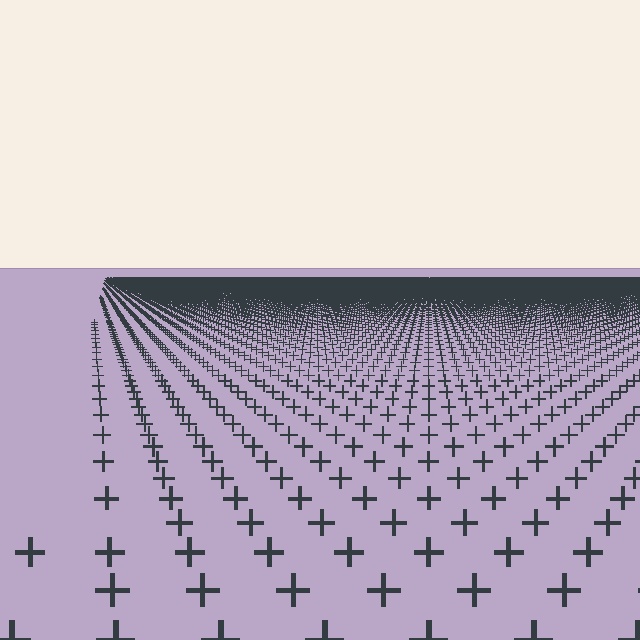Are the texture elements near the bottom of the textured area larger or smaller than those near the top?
Larger. Near the bottom, elements are closer to the viewer and appear at a bigger on-screen size.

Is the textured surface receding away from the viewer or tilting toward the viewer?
The surface is receding away from the viewer. Texture elements get smaller and denser toward the top.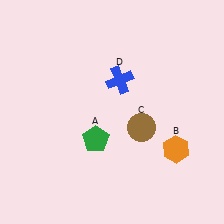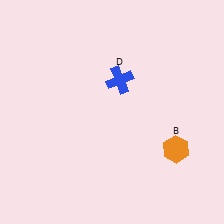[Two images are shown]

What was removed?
The green pentagon (A), the brown circle (C) were removed in Image 2.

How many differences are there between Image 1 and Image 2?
There are 2 differences between the two images.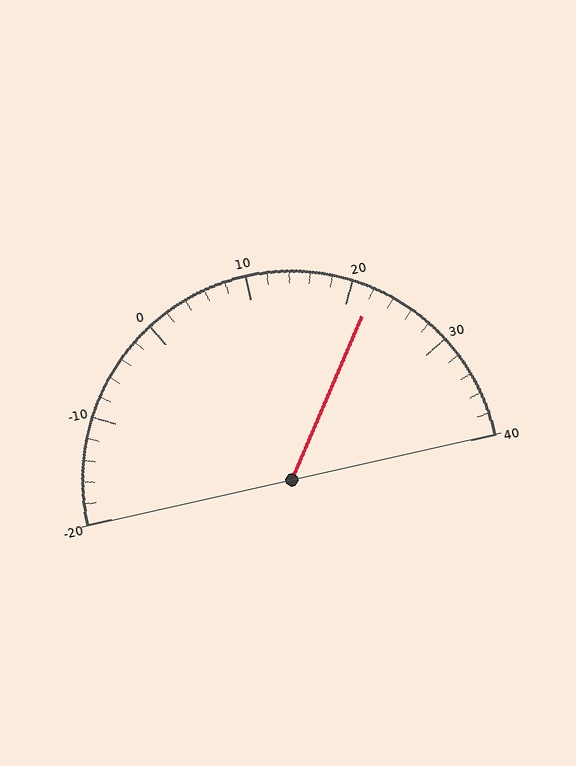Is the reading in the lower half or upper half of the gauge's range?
The reading is in the upper half of the range (-20 to 40).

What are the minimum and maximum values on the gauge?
The gauge ranges from -20 to 40.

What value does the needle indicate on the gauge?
The needle indicates approximately 22.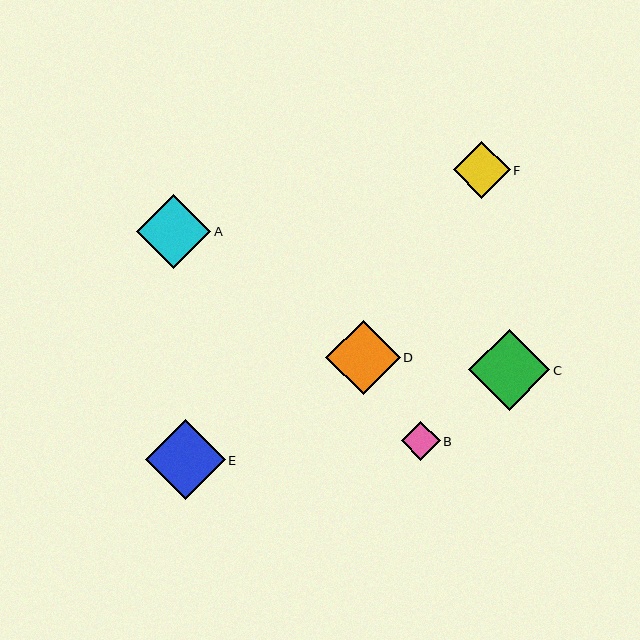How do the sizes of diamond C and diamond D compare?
Diamond C and diamond D are approximately the same size.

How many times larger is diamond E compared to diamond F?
Diamond E is approximately 1.4 times the size of diamond F.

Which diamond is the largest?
Diamond C is the largest with a size of approximately 81 pixels.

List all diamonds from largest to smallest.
From largest to smallest: C, E, D, A, F, B.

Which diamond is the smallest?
Diamond B is the smallest with a size of approximately 39 pixels.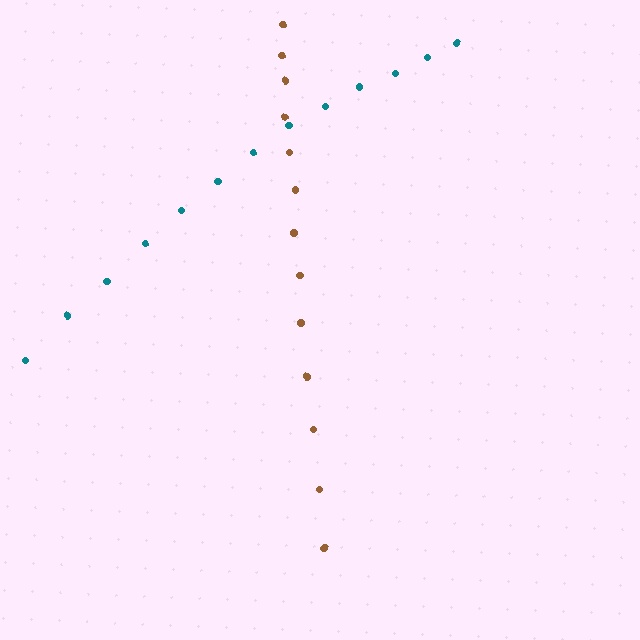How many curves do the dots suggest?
There are 2 distinct paths.